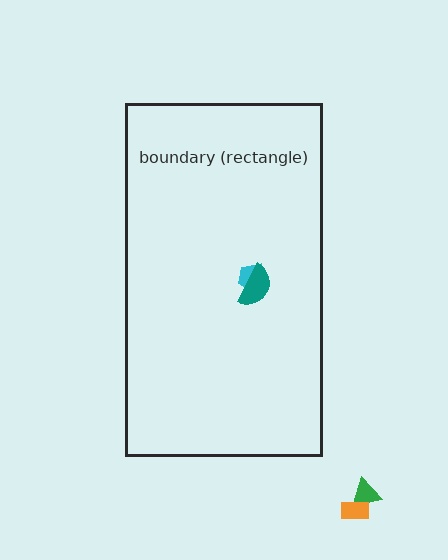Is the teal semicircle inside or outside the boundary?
Inside.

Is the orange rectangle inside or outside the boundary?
Outside.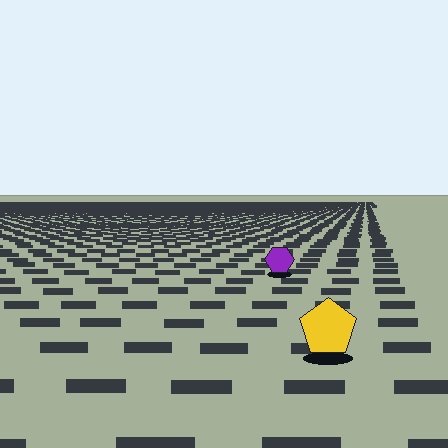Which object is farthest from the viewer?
The purple hexagon is farthest from the viewer. It appears smaller and the ground texture around it is denser.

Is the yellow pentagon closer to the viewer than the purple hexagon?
Yes. The yellow pentagon is closer — you can tell from the texture gradient: the ground texture is coarser near it.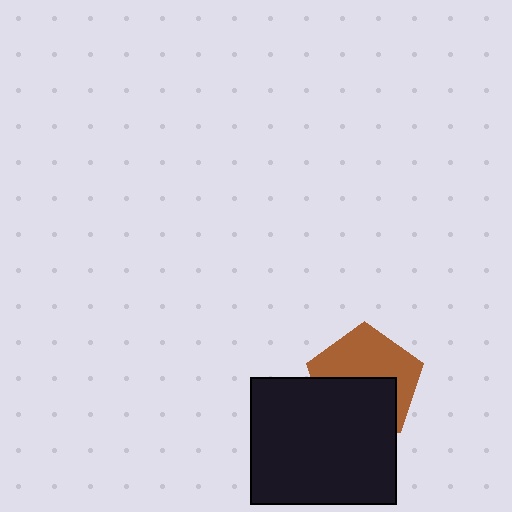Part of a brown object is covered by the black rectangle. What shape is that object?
It is a pentagon.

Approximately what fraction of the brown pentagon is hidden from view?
Roughly 48% of the brown pentagon is hidden behind the black rectangle.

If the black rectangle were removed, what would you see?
You would see the complete brown pentagon.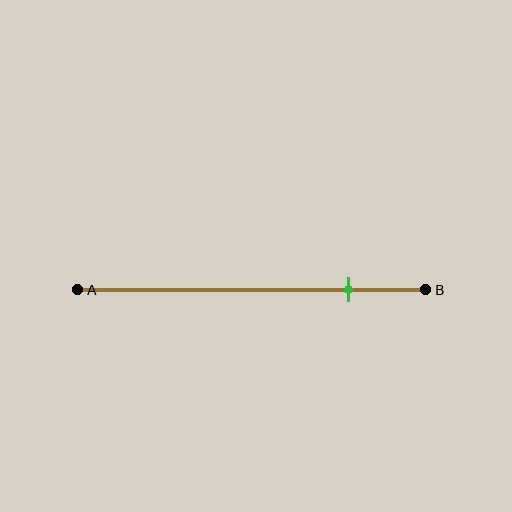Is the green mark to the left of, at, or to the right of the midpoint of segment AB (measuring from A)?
The green mark is to the right of the midpoint of segment AB.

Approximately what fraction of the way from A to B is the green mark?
The green mark is approximately 80% of the way from A to B.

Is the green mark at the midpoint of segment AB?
No, the mark is at about 80% from A, not at the 50% midpoint.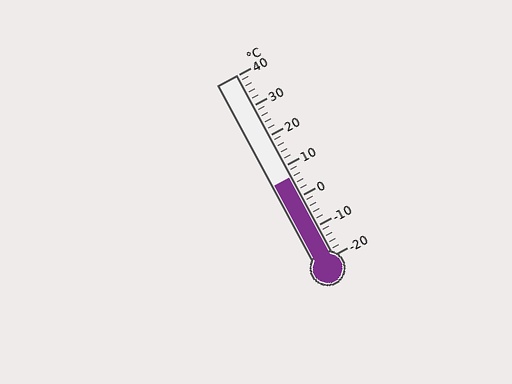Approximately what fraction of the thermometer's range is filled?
The thermometer is filled to approximately 45% of its range.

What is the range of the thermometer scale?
The thermometer scale ranges from -20°C to 40°C.